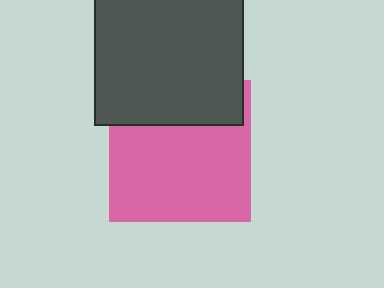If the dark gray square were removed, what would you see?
You would see the complete pink square.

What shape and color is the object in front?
The object in front is a dark gray square.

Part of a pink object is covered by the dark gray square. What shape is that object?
It is a square.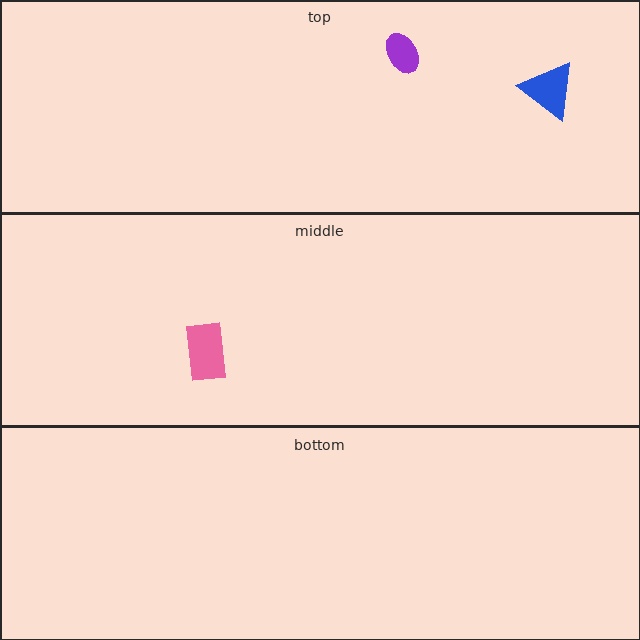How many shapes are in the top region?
2.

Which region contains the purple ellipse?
The top region.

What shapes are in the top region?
The purple ellipse, the blue triangle.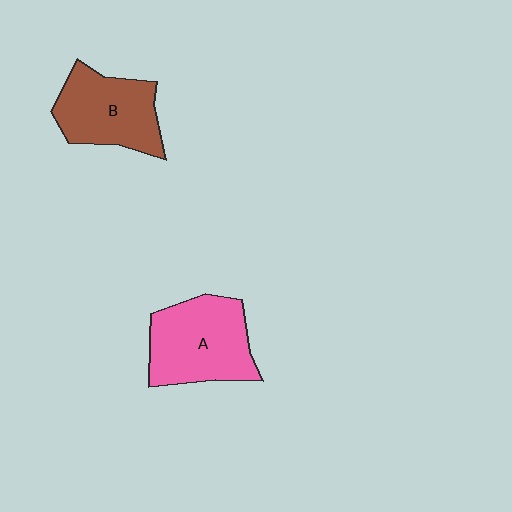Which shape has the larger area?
Shape A (pink).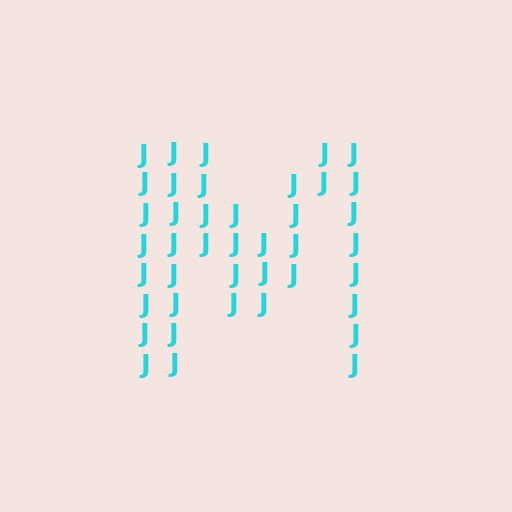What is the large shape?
The large shape is the letter M.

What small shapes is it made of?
It is made of small letter J's.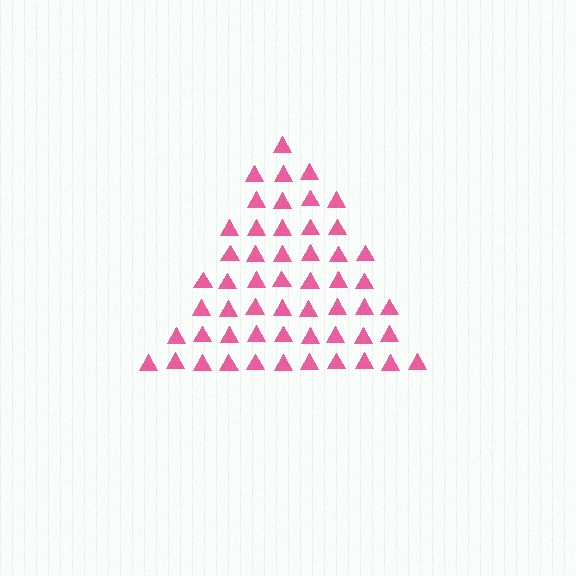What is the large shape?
The large shape is a triangle.